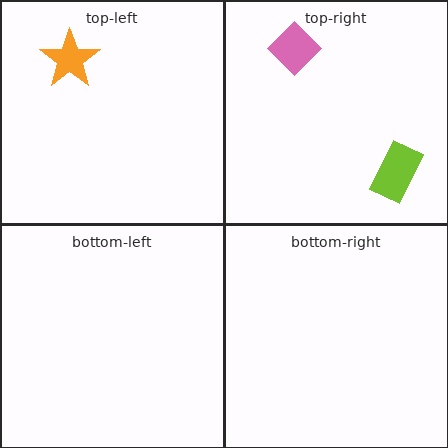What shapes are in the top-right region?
The pink diamond, the lime rectangle.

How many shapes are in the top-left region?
1.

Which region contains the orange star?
The top-left region.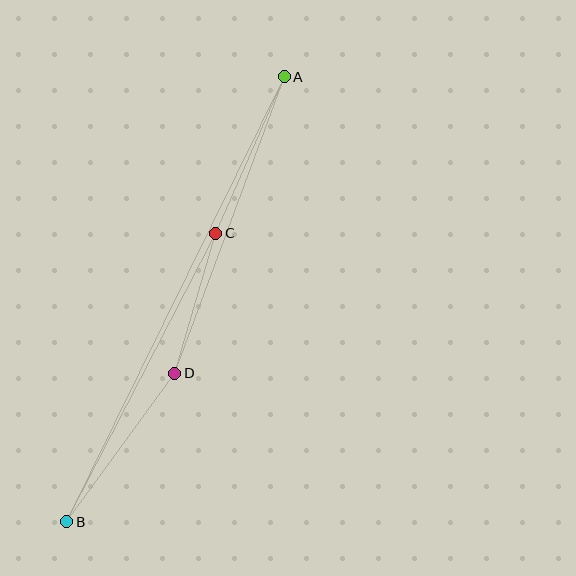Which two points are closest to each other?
Points C and D are closest to each other.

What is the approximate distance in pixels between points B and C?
The distance between B and C is approximately 325 pixels.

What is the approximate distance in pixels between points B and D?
The distance between B and D is approximately 184 pixels.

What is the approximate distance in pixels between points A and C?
The distance between A and C is approximately 171 pixels.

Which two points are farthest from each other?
Points A and B are farthest from each other.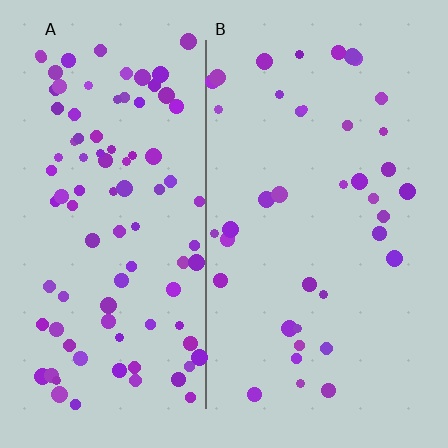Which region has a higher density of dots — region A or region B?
A (the left).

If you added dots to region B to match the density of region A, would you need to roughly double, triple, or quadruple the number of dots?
Approximately double.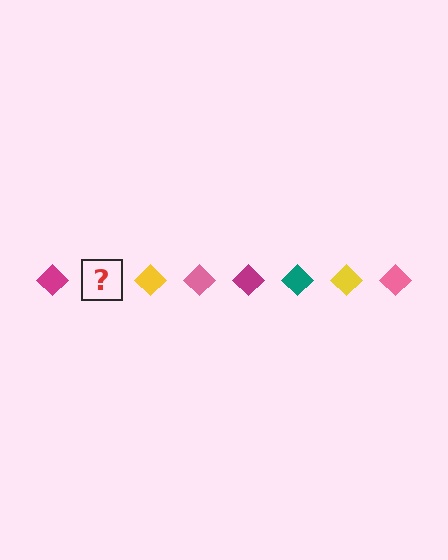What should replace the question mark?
The question mark should be replaced with a teal diamond.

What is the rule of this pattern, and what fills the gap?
The rule is that the pattern cycles through magenta, teal, yellow, pink diamonds. The gap should be filled with a teal diamond.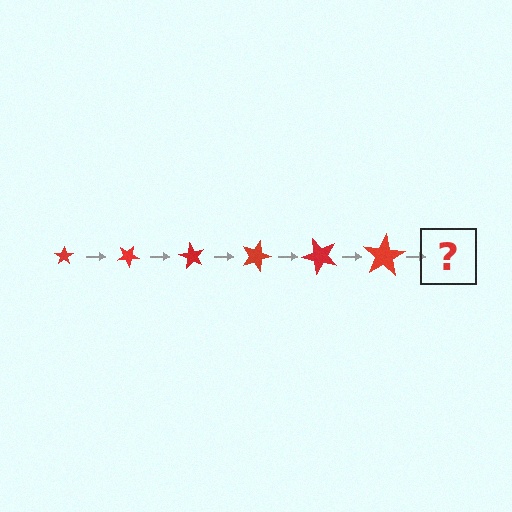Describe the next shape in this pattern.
It should be a star, larger than the previous one and rotated 180 degrees from the start.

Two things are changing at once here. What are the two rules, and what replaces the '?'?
The two rules are that the star grows larger each step and it rotates 30 degrees each step. The '?' should be a star, larger than the previous one and rotated 180 degrees from the start.